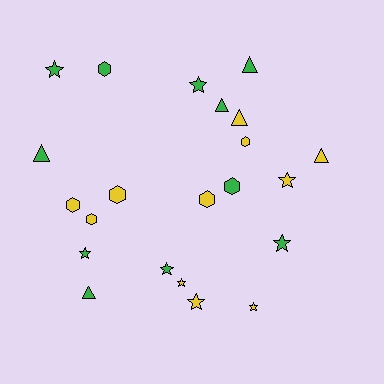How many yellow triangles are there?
There are 2 yellow triangles.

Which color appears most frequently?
Yellow, with 11 objects.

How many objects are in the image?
There are 22 objects.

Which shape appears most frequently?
Star, with 9 objects.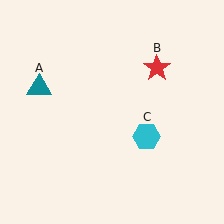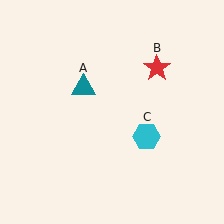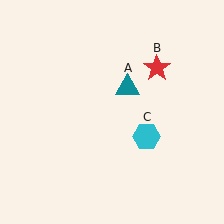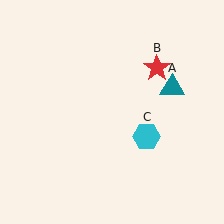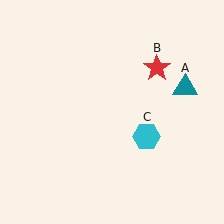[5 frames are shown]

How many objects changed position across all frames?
1 object changed position: teal triangle (object A).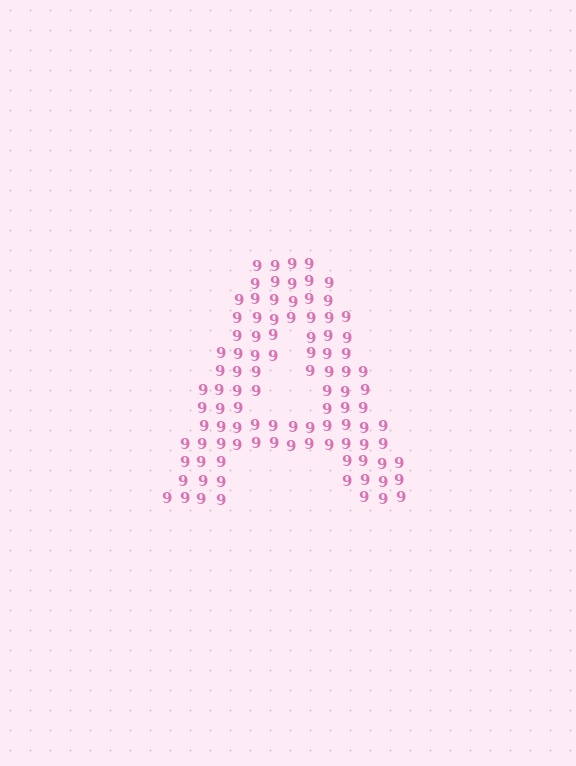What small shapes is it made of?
It is made of small digit 9's.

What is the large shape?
The large shape is the letter A.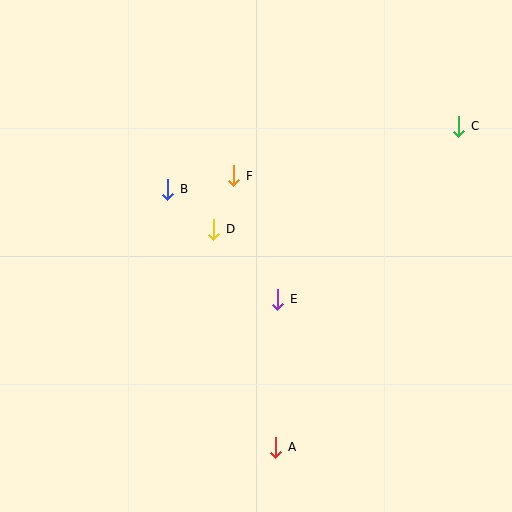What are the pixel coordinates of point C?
Point C is at (459, 126).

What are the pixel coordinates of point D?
Point D is at (214, 229).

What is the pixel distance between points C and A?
The distance between C and A is 369 pixels.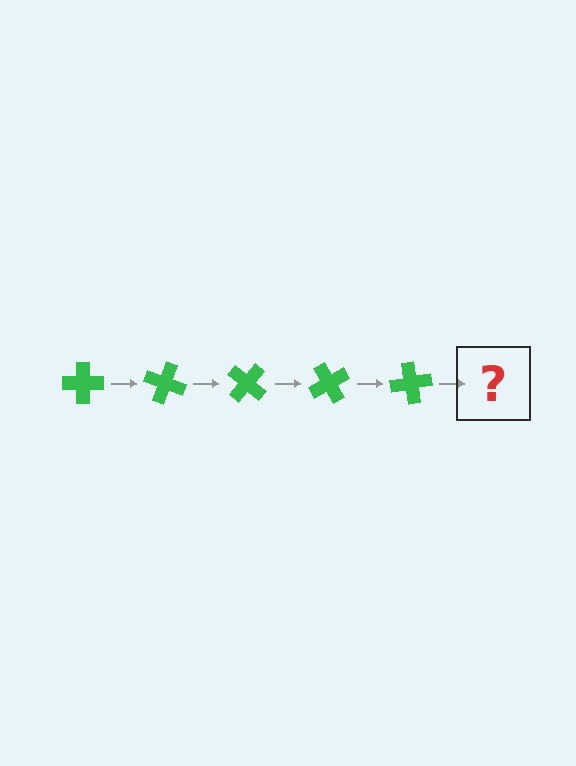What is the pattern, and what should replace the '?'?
The pattern is that the cross rotates 20 degrees each step. The '?' should be a green cross rotated 100 degrees.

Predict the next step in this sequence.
The next step is a green cross rotated 100 degrees.